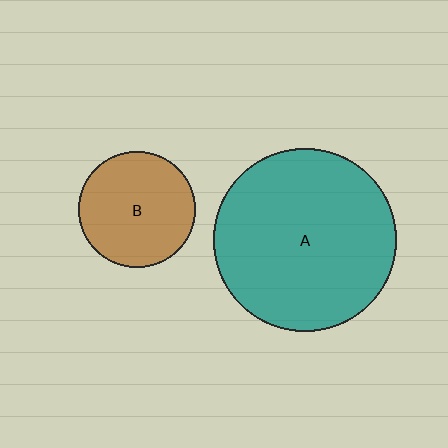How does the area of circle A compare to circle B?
Approximately 2.5 times.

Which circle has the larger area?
Circle A (teal).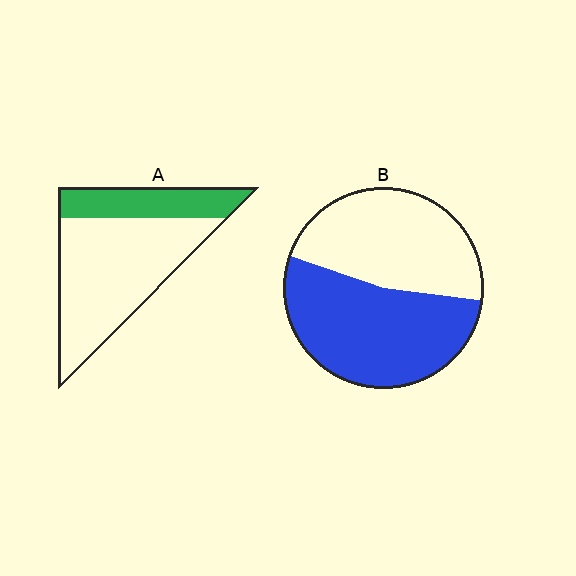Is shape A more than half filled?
No.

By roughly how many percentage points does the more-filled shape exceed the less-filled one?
By roughly 25 percentage points (B over A).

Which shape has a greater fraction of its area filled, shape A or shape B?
Shape B.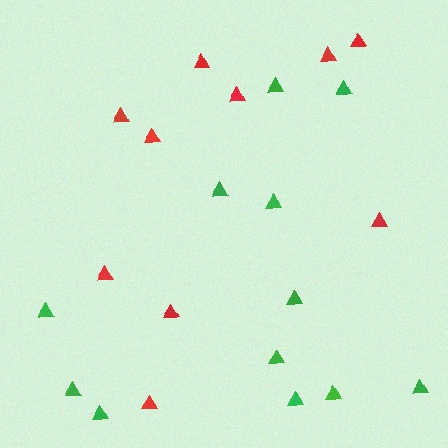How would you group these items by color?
There are 2 groups: one group of green triangles (12) and one group of red triangles (10).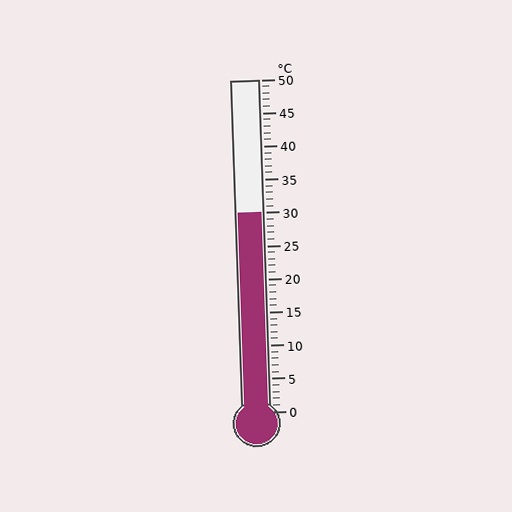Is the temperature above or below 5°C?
The temperature is above 5°C.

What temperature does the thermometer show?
The thermometer shows approximately 30°C.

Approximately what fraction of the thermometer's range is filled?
The thermometer is filled to approximately 60% of its range.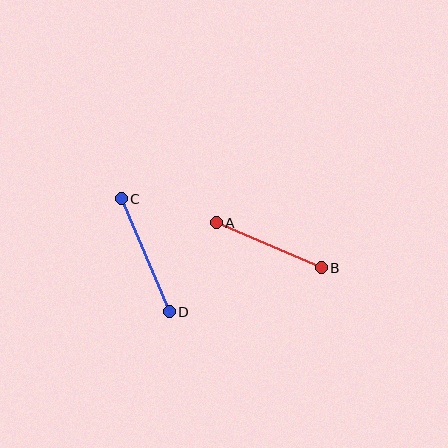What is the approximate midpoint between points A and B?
The midpoint is at approximately (269, 245) pixels.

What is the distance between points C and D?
The distance is approximately 122 pixels.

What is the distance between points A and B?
The distance is approximately 114 pixels.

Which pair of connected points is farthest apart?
Points C and D are farthest apart.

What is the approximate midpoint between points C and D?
The midpoint is at approximately (145, 255) pixels.